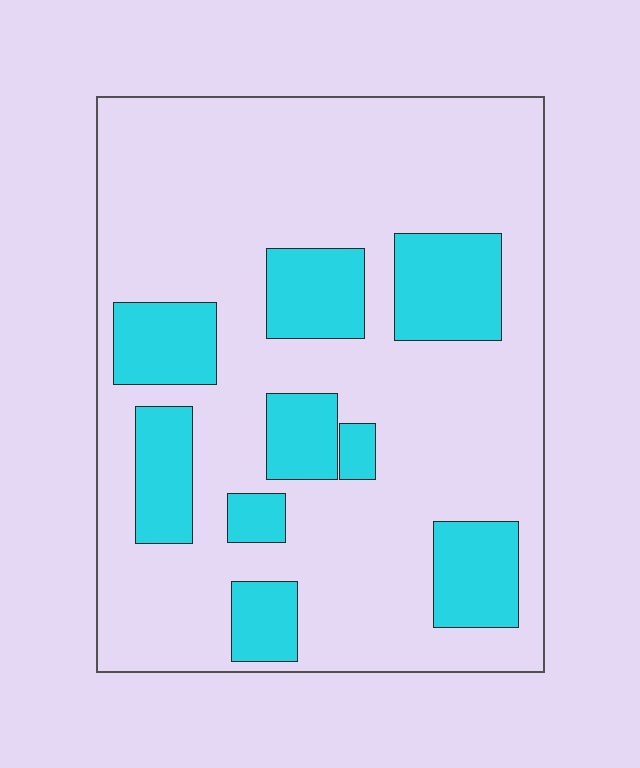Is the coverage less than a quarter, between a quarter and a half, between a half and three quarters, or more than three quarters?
Less than a quarter.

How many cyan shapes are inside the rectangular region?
9.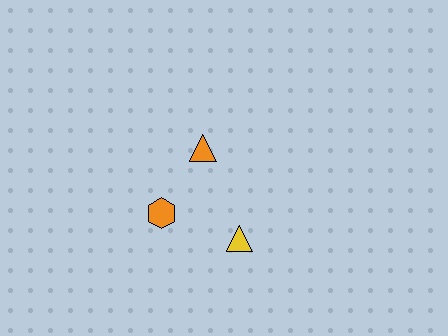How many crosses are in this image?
There are no crosses.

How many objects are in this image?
There are 3 objects.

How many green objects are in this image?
There are no green objects.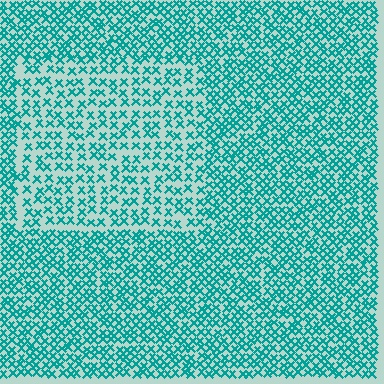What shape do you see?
I see a rectangle.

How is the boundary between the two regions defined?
The boundary is defined by a change in element density (approximately 1.7x ratio). All elements are the same color, size, and shape.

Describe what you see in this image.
The image contains small teal elements arranged at two different densities. A rectangle-shaped region is visible where the elements are less densely packed than the surrounding area.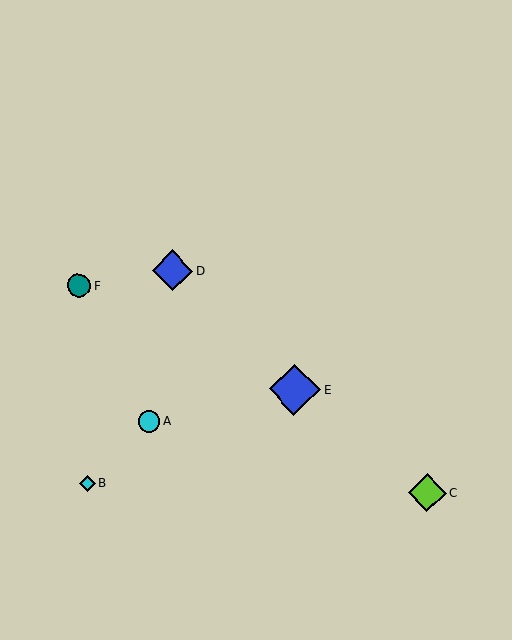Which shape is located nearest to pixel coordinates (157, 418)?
The cyan circle (labeled A) at (149, 421) is nearest to that location.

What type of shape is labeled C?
Shape C is a lime diamond.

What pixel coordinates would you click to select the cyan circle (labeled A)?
Click at (149, 421) to select the cyan circle A.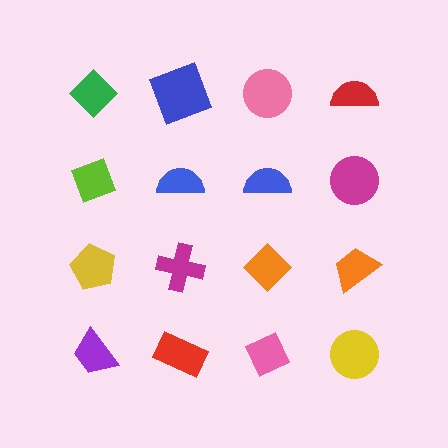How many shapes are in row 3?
4 shapes.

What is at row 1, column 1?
A green diamond.